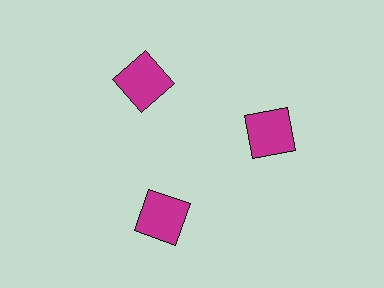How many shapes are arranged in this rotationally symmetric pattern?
There are 3 shapes, arranged in 3 groups of 1.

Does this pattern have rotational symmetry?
Yes, this pattern has 3-fold rotational symmetry. It looks the same after rotating 120 degrees around the center.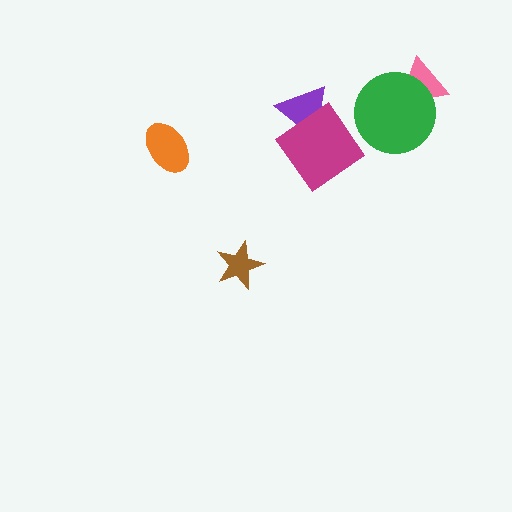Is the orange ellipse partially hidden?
No, no other shape covers it.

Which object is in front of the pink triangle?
The green circle is in front of the pink triangle.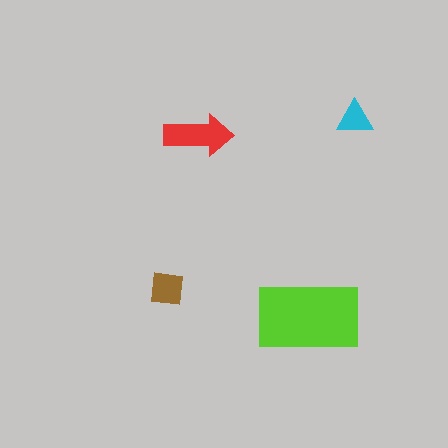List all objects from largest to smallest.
The lime rectangle, the red arrow, the brown square, the cyan triangle.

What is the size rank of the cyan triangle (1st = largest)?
4th.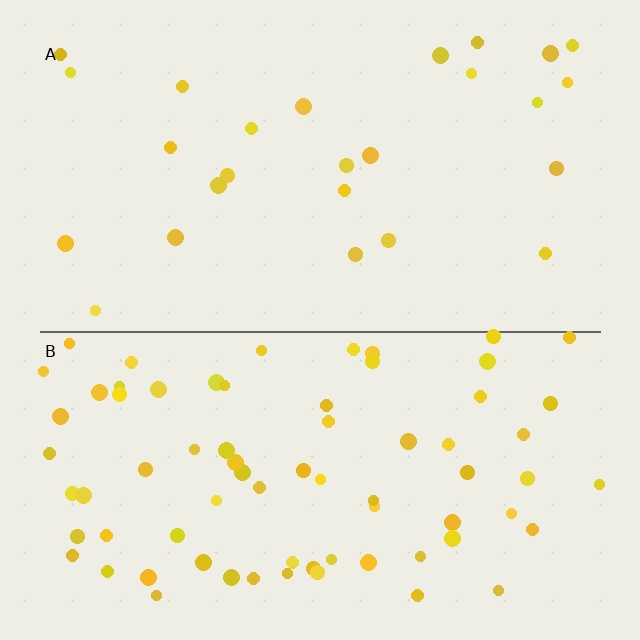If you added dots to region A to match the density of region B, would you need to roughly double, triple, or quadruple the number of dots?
Approximately triple.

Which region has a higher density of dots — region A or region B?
B (the bottom).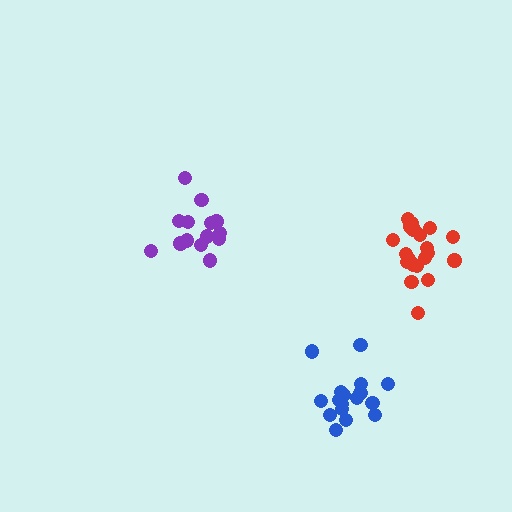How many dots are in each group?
Group 1: 20 dots, Group 2: 17 dots, Group 3: 14 dots (51 total).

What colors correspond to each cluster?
The clusters are colored: red, blue, purple.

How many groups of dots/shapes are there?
There are 3 groups.